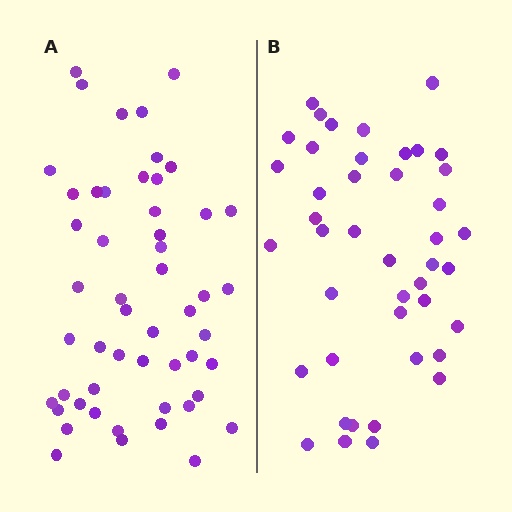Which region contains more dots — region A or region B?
Region A (the left region) has more dots.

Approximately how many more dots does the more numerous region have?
Region A has roughly 8 or so more dots than region B.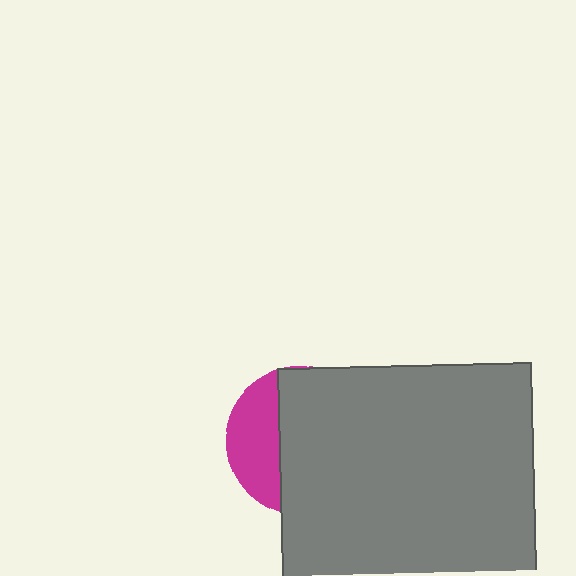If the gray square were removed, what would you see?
You would see the complete magenta circle.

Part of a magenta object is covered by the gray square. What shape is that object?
It is a circle.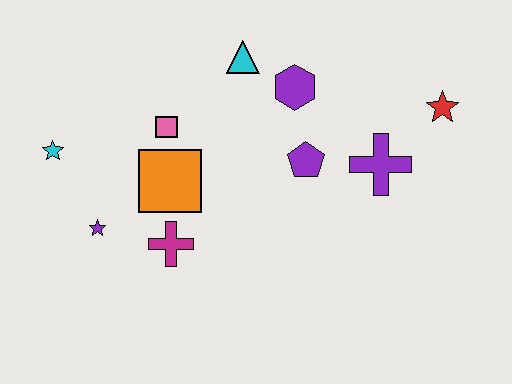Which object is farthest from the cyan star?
The red star is farthest from the cyan star.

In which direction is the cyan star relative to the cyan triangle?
The cyan star is to the left of the cyan triangle.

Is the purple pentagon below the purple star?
No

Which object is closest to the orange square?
The pink square is closest to the orange square.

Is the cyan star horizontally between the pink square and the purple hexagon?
No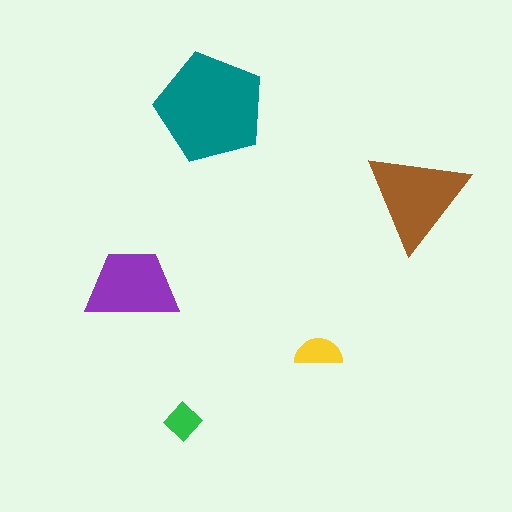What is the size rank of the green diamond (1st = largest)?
5th.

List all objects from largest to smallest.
The teal pentagon, the brown triangle, the purple trapezoid, the yellow semicircle, the green diamond.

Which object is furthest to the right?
The brown triangle is rightmost.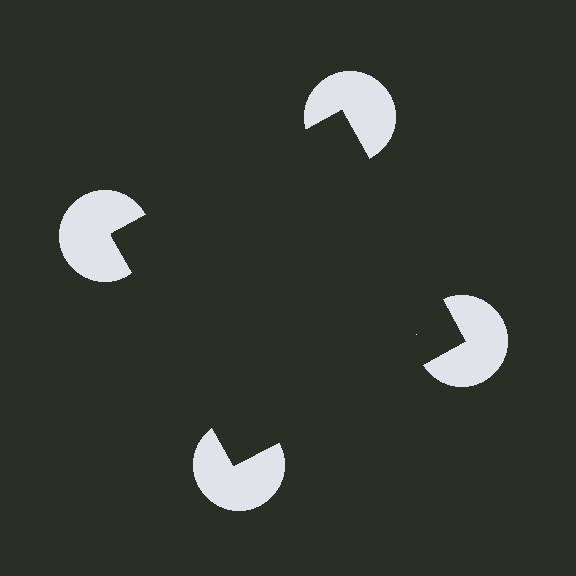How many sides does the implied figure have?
4 sides.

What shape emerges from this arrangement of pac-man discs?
An illusory square — its edges are inferred from the aligned wedge cuts in the pac-man discs, not physically drawn.